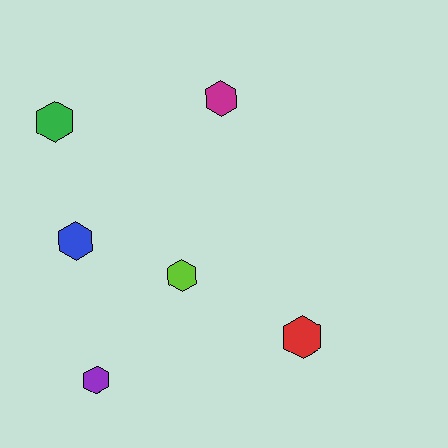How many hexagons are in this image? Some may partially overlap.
There are 6 hexagons.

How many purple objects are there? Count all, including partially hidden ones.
There is 1 purple object.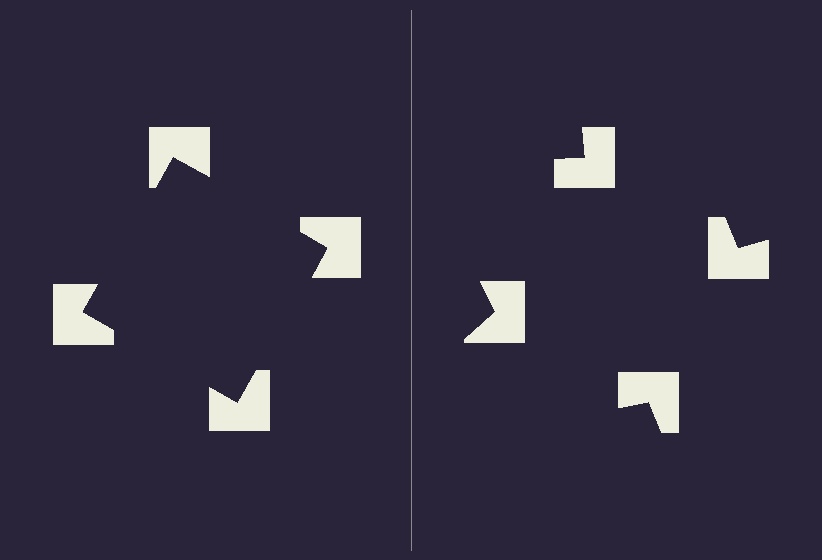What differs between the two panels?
The notched squares are positioned identically on both sides; only the wedge orientations differ. On the left they align to a square; on the right they are misaligned.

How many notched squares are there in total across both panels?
8 — 4 on each side.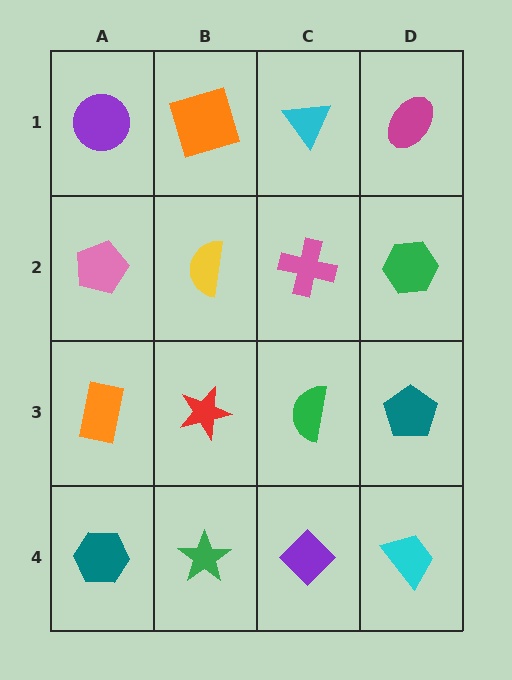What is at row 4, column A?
A teal hexagon.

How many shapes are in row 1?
4 shapes.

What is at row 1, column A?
A purple circle.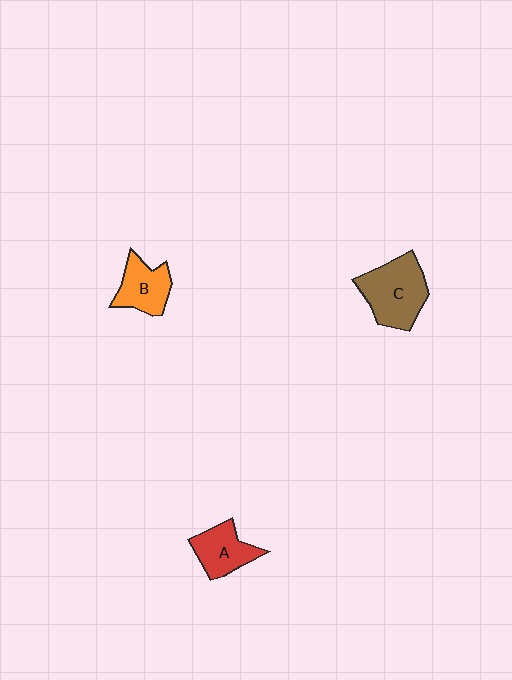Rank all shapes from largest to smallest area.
From largest to smallest: C (brown), B (orange), A (red).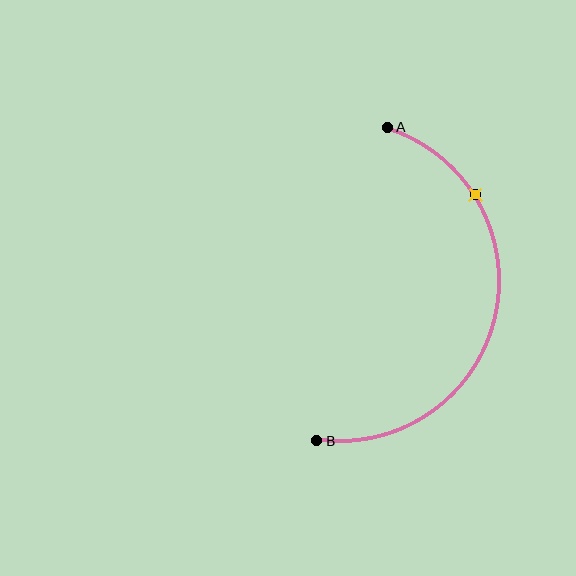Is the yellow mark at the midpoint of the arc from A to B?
No. The yellow mark lies on the arc but is closer to endpoint A. The arc midpoint would be at the point on the curve equidistant along the arc from both A and B.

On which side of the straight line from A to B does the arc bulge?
The arc bulges to the right of the straight line connecting A and B.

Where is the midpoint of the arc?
The arc midpoint is the point on the curve farthest from the straight line joining A and B. It sits to the right of that line.